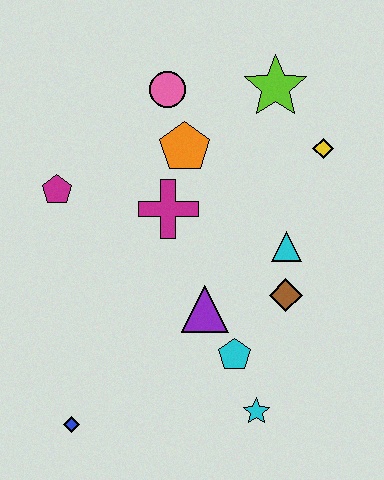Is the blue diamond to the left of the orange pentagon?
Yes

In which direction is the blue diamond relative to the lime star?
The blue diamond is below the lime star.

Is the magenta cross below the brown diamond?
No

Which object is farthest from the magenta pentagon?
The cyan star is farthest from the magenta pentagon.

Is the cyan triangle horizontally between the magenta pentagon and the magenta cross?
No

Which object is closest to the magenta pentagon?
The magenta cross is closest to the magenta pentagon.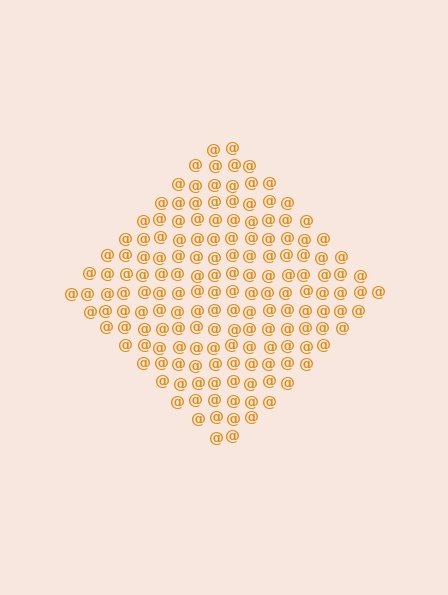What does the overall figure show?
The overall figure shows a diamond.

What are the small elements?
The small elements are at signs.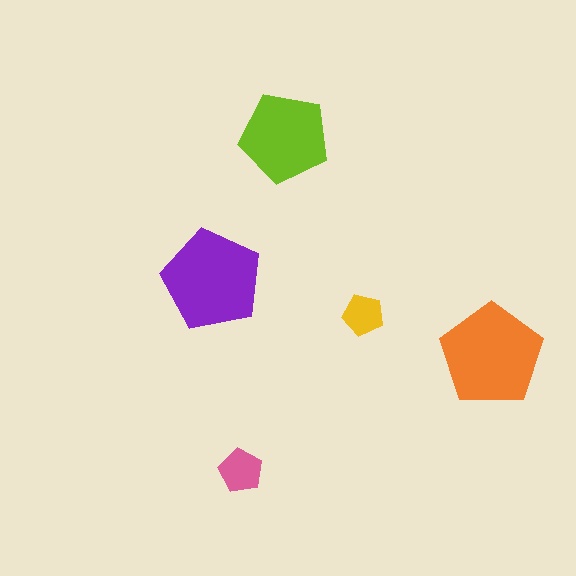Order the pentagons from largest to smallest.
the orange one, the purple one, the lime one, the pink one, the yellow one.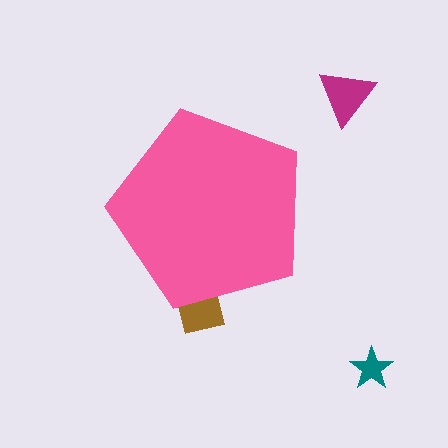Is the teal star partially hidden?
No, the teal star is fully visible.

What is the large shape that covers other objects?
A pink pentagon.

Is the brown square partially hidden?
Yes, the brown square is partially hidden behind the pink pentagon.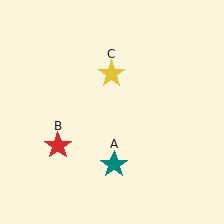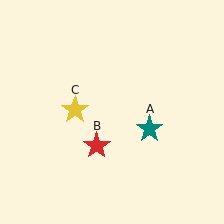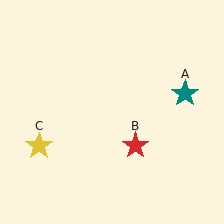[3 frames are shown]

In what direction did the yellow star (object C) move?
The yellow star (object C) moved down and to the left.